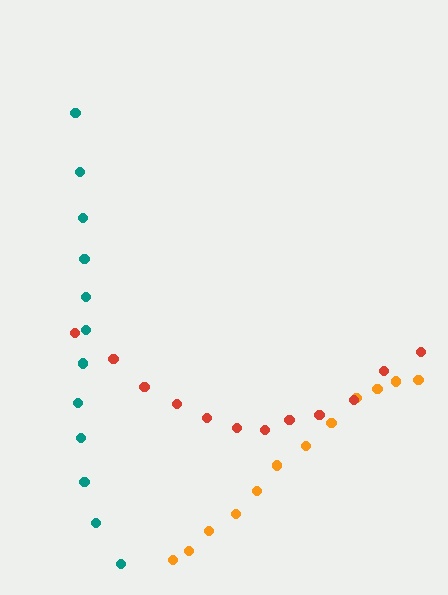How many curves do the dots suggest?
There are 3 distinct paths.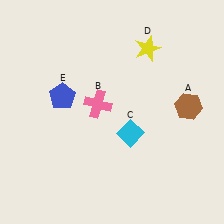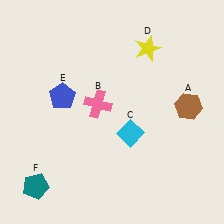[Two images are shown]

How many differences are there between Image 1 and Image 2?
There is 1 difference between the two images.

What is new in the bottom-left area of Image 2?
A teal pentagon (F) was added in the bottom-left area of Image 2.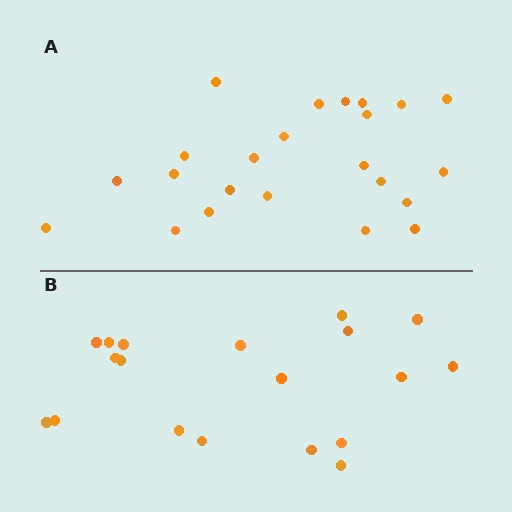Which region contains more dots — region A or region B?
Region A (the top region) has more dots.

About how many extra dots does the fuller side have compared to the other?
Region A has about 4 more dots than region B.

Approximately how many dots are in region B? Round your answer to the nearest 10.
About 20 dots. (The exact count is 19, which rounds to 20.)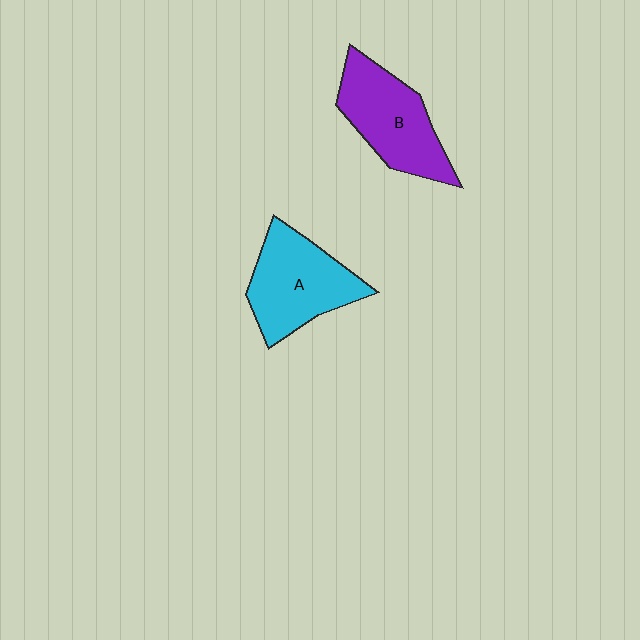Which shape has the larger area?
Shape A (cyan).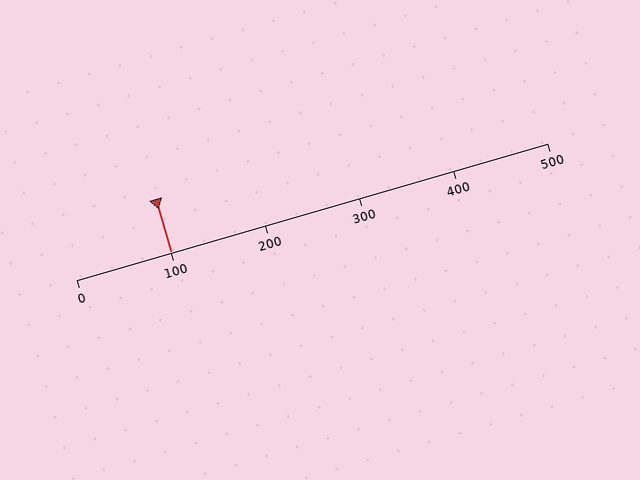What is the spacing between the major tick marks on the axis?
The major ticks are spaced 100 apart.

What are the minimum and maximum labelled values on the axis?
The axis runs from 0 to 500.